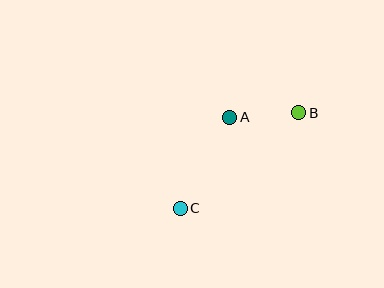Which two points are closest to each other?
Points A and B are closest to each other.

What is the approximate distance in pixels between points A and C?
The distance between A and C is approximately 103 pixels.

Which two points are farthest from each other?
Points B and C are farthest from each other.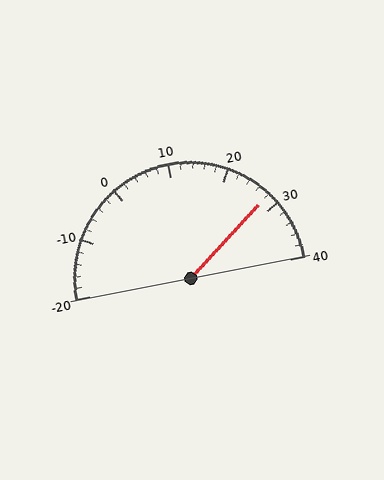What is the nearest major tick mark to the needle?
The nearest major tick mark is 30.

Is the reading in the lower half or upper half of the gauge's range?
The reading is in the upper half of the range (-20 to 40).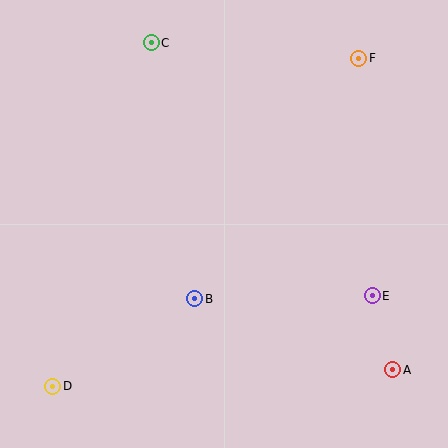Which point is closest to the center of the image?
Point B at (195, 299) is closest to the center.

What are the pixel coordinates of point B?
Point B is at (195, 299).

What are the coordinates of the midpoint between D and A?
The midpoint between D and A is at (223, 378).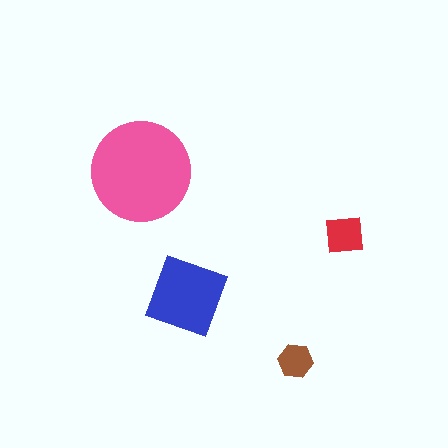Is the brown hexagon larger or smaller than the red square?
Smaller.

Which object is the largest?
The pink circle.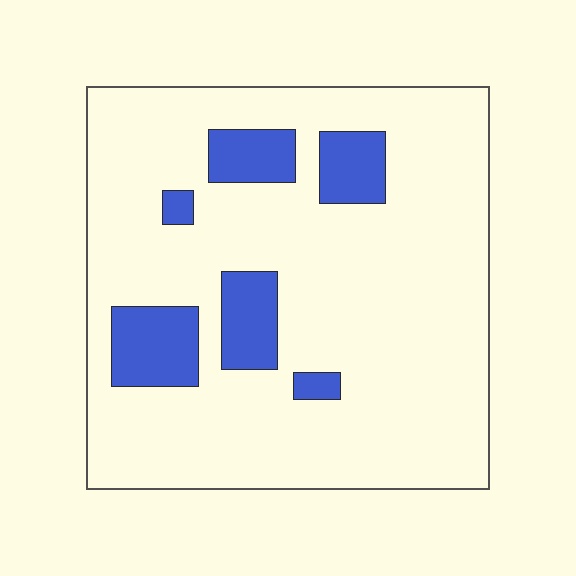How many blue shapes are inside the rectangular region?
6.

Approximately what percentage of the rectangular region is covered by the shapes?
Approximately 15%.